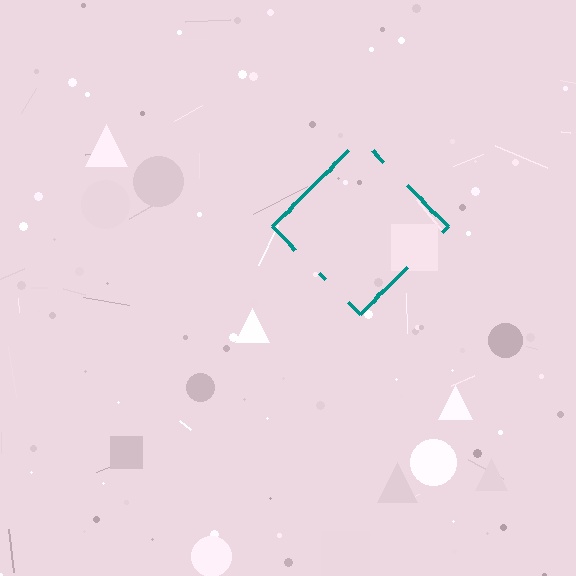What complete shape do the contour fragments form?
The contour fragments form a diamond.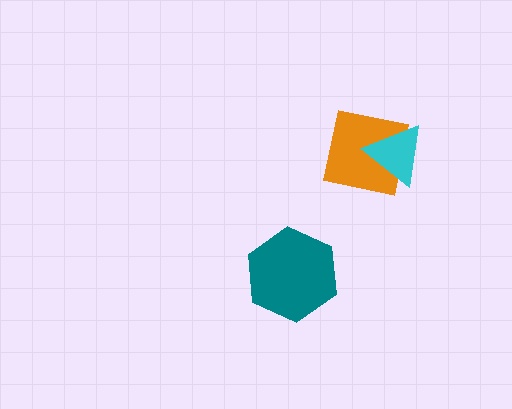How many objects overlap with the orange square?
1 object overlaps with the orange square.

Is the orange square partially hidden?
Yes, it is partially covered by another shape.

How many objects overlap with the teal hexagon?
0 objects overlap with the teal hexagon.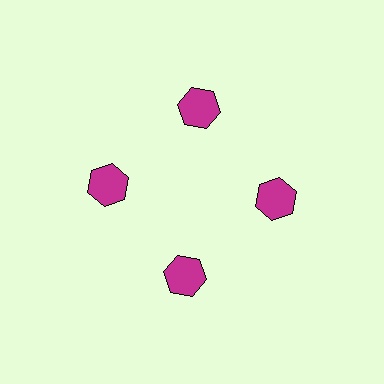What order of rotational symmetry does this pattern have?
This pattern has 4-fold rotational symmetry.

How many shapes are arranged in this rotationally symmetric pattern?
There are 4 shapes, arranged in 4 groups of 1.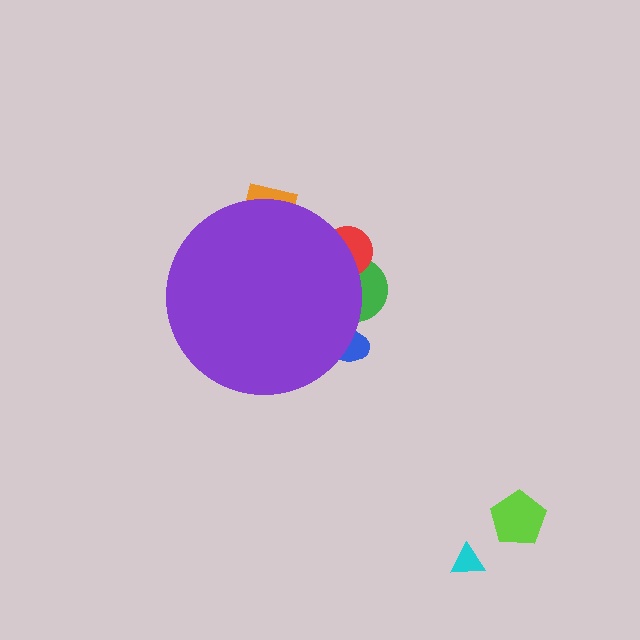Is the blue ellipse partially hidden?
Yes, the blue ellipse is partially hidden behind the purple circle.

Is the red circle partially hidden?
Yes, the red circle is partially hidden behind the purple circle.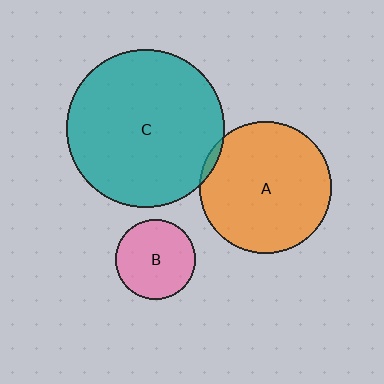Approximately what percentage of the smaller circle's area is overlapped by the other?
Approximately 5%.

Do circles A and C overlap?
Yes.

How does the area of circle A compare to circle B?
Approximately 2.7 times.